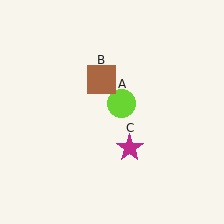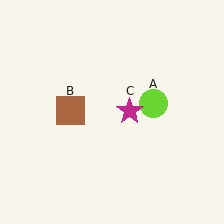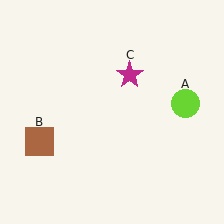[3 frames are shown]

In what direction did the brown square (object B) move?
The brown square (object B) moved down and to the left.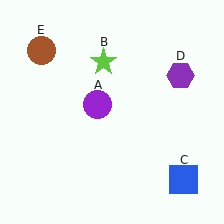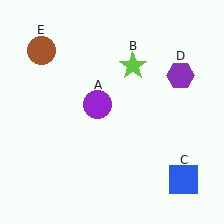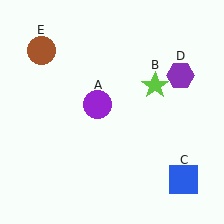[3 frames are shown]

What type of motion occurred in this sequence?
The lime star (object B) rotated clockwise around the center of the scene.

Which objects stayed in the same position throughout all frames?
Purple circle (object A) and blue square (object C) and purple hexagon (object D) and brown circle (object E) remained stationary.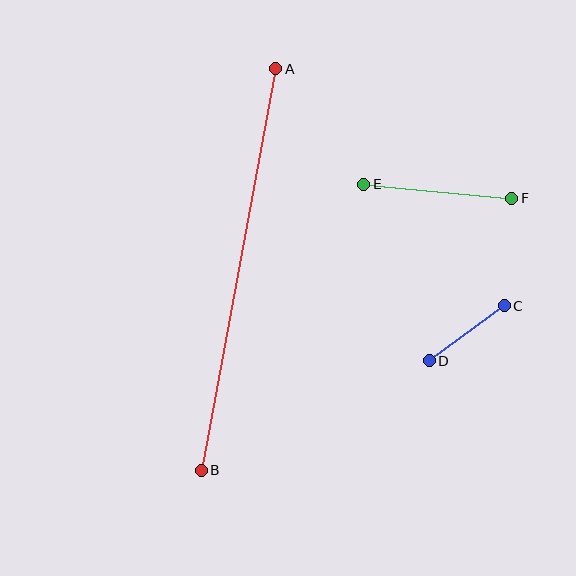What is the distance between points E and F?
The distance is approximately 149 pixels.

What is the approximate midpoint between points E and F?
The midpoint is at approximately (438, 191) pixels.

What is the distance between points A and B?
The distance is approximately 408 pixels.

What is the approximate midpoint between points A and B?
The midpoint is at approximately (239, 269) pixels.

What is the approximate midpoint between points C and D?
The midpoint is at approximately (467, 333) pixels.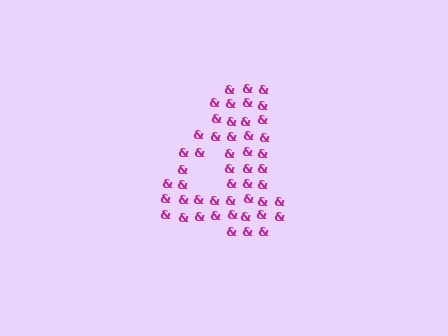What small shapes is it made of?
It is made of small ampersands.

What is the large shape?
The large shape is the digit 4.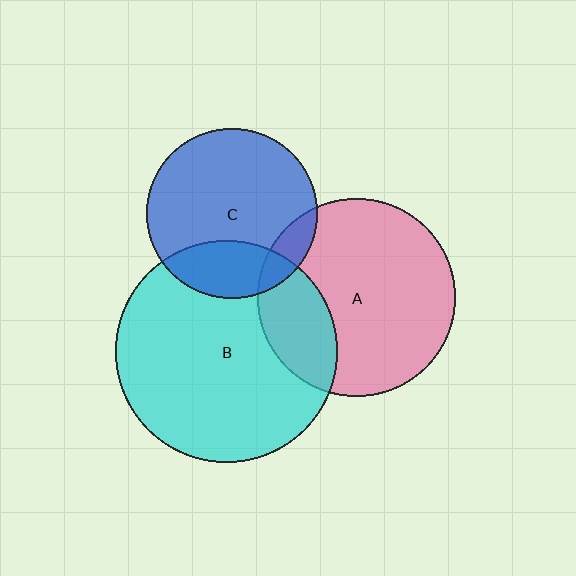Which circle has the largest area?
Circle B (cyan).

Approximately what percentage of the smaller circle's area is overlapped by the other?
Approximately 25%.